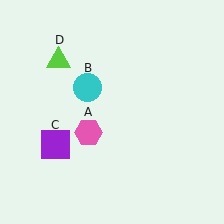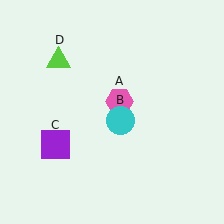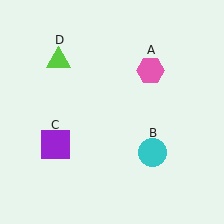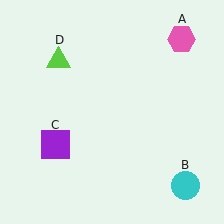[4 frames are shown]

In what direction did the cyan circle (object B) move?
The cyan circle (object B) moved down and to the right.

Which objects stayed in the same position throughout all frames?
Purple square (object C) and lime triangle (object D) remained stationary.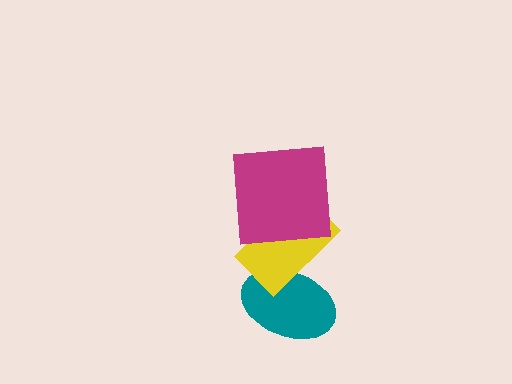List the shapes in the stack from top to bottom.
From top to bottom: the magenta square, the yellow rectangle, the teal ellipse.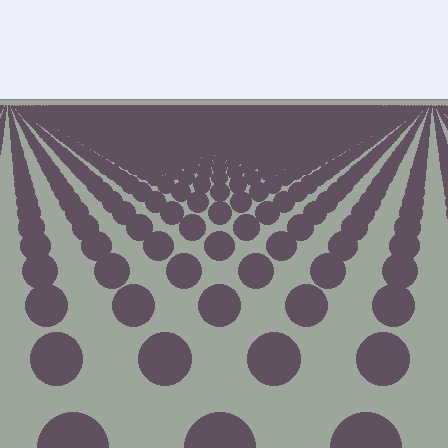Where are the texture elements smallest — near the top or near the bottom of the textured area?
Near the top.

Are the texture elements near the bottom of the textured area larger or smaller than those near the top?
Larger. Near the bottom, elements are closer to the viewer and appear at a bigger on-screen size.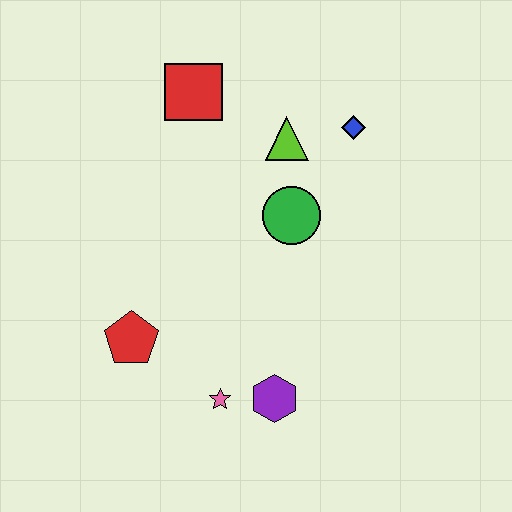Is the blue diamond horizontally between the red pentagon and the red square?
No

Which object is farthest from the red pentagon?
The blue diamond is farthest from the red pentagon.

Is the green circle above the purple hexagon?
Yes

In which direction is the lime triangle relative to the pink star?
The lime triangle is above the pink star.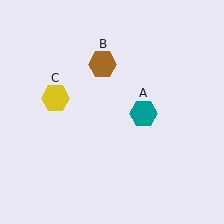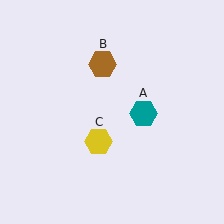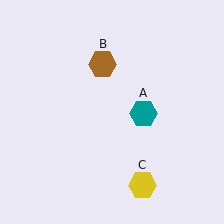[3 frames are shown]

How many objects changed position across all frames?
1 object changed position: yellow hexagon (object C).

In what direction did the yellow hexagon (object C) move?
The yellow hexagon (object C) moved down and to the right.